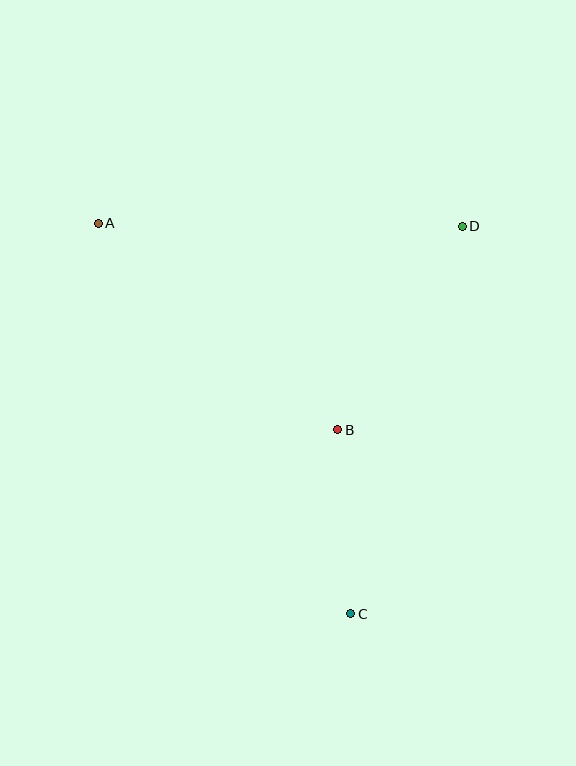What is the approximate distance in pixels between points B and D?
The distance between B and D is approximately 239 pixels.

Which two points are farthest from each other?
Points A and C are farthest from each other.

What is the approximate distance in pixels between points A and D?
The distance between A and D is approximately 364 pixels.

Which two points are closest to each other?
Points B and C are closest to each other.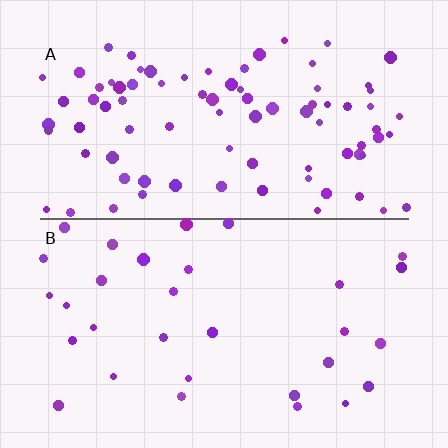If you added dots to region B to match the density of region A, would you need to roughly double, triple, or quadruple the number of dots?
Approximately triple.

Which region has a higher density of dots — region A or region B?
A (the top).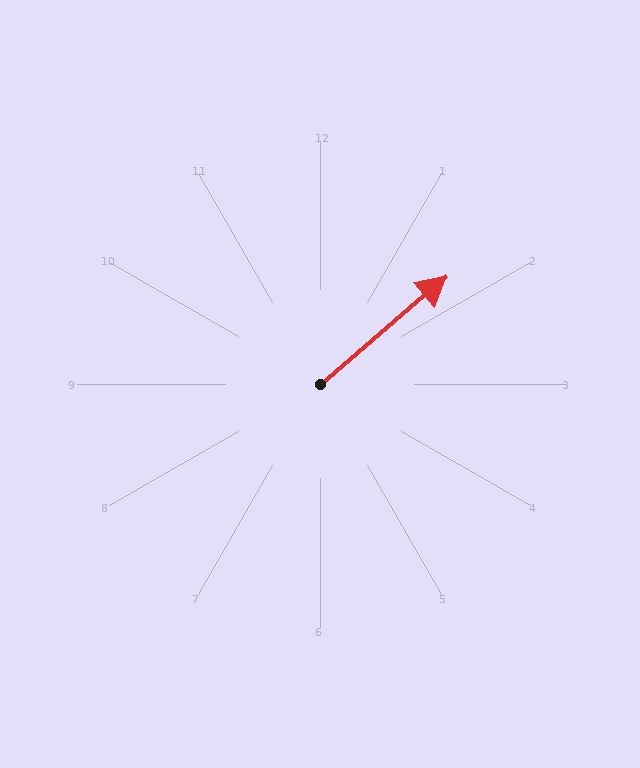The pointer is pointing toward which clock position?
Roughly 2 o'clock.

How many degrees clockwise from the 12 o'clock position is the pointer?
Approximately 49 degrees.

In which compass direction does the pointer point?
Northeast.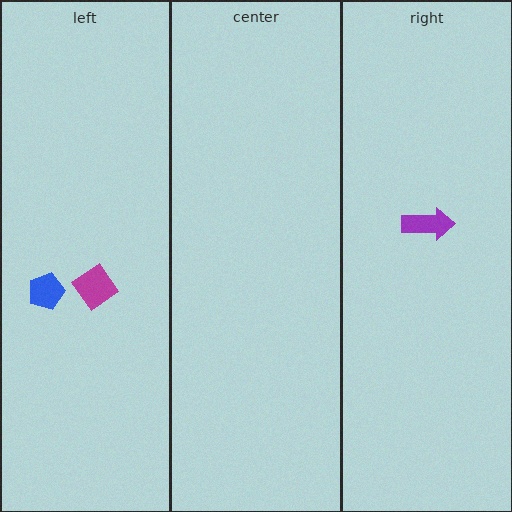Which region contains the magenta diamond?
The left region.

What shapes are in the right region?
The purple arrow.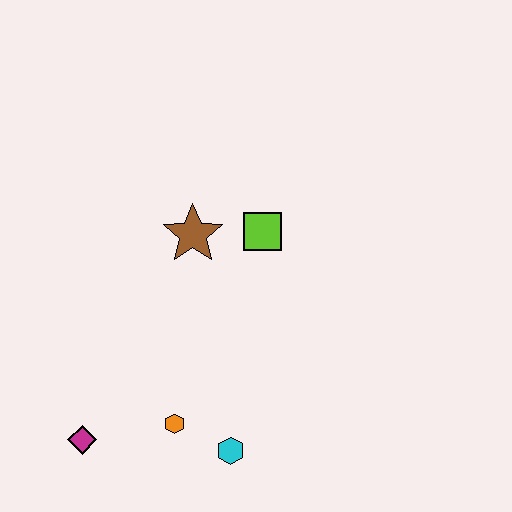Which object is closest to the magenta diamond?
The orange hexagon is closest to the magenta diamond.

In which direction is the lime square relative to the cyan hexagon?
The lime square is above the cyan hexagon.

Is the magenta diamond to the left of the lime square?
Yes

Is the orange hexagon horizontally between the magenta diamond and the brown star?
Yes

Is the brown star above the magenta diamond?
Yes